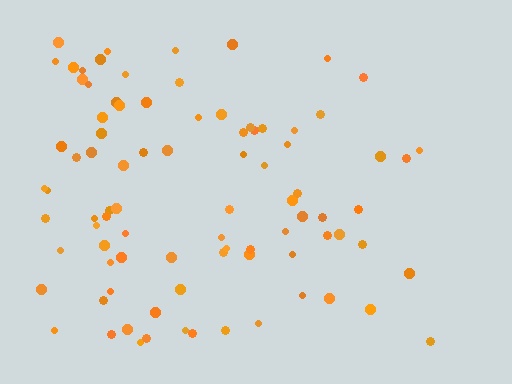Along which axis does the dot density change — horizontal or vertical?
Horizontal.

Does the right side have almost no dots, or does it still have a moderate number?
Still a moderate number, just noticeably fewer than the left.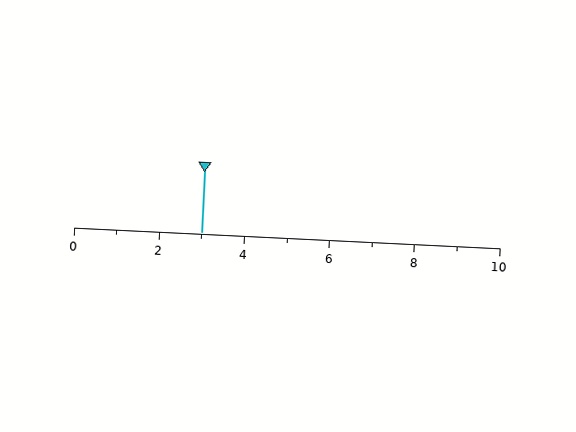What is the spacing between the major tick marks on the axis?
The major ticks are spaced 2 apart.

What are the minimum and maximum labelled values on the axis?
The axis runs from 0 to 10.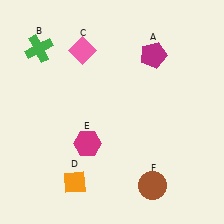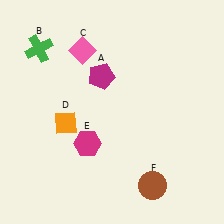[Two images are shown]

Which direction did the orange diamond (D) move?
The orange diamond (D) moved up.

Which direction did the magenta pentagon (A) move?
The magenta pentagon (A) moved left.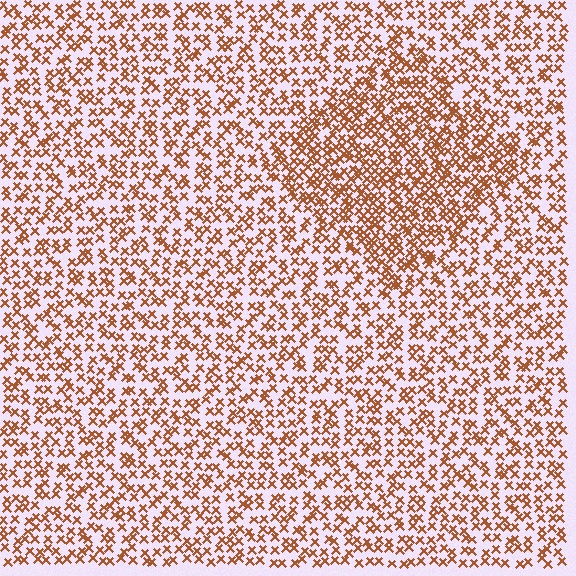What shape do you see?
I see a diamond.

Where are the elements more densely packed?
The elements are more densely packed inside the diamond boundary.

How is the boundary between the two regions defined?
The boundary is defined by a change in element density (approximately 1.7x ratio). All elements are the same color, size, and shape.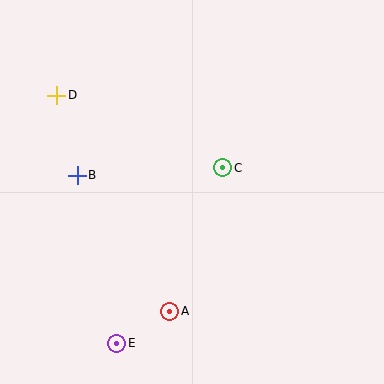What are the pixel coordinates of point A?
Point A is at (170, 312).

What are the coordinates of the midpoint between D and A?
The midpoint between D and A is at (113, 203).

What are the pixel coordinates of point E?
Point E is at (117, 343).